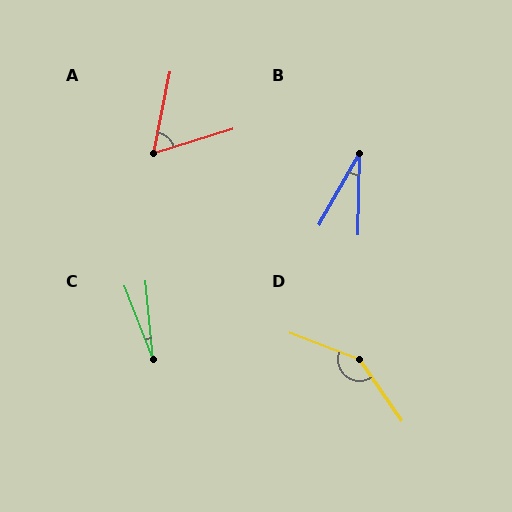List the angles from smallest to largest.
C (16°), B (29°), A (61°), D (145°).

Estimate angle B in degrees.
Approximately 29 degrees.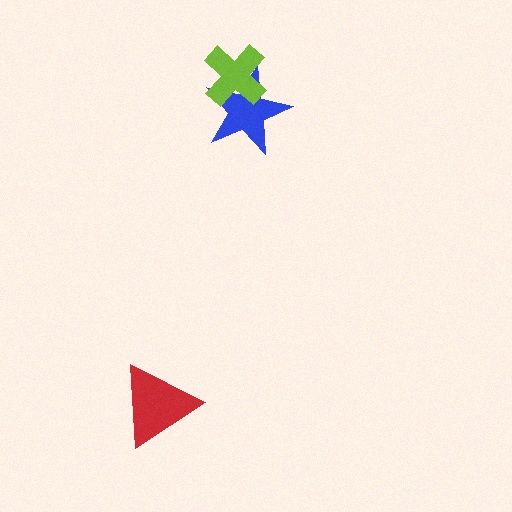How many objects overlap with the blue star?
1 object overlaps with the blue star.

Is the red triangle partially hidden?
No, no other shape covers it.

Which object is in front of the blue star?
The lime cross is in front of the blue star.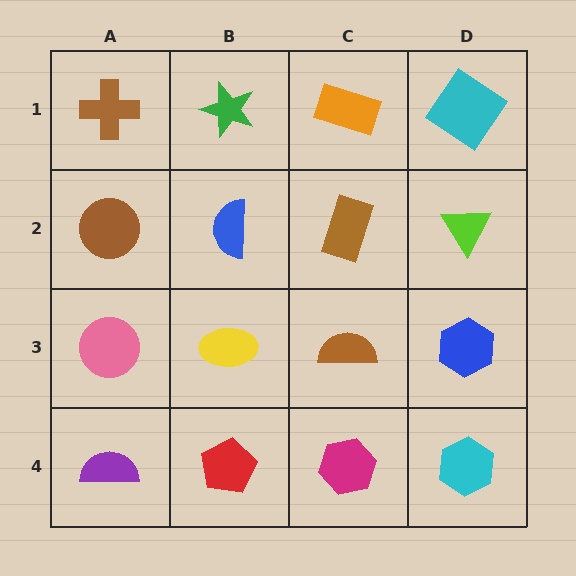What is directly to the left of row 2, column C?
A blue semicircle.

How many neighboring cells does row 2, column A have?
3.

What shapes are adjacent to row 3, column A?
A brown circle (row 2, column A), a purple semicircle (row 4, column A), a yellow ellipse (row 3, column B).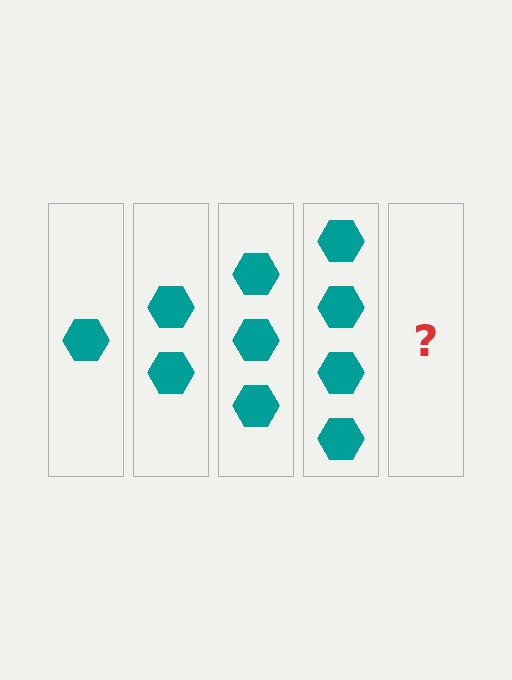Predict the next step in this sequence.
The next step is 5 hexagons.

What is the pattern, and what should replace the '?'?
The pattern is that each step adds one more hexagon. The '?' should be 5 hexagons.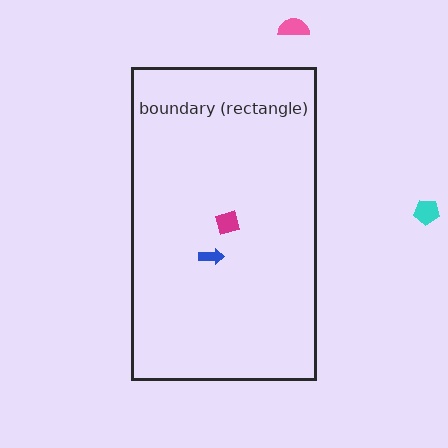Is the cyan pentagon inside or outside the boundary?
Outside.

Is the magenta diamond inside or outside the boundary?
Inside.